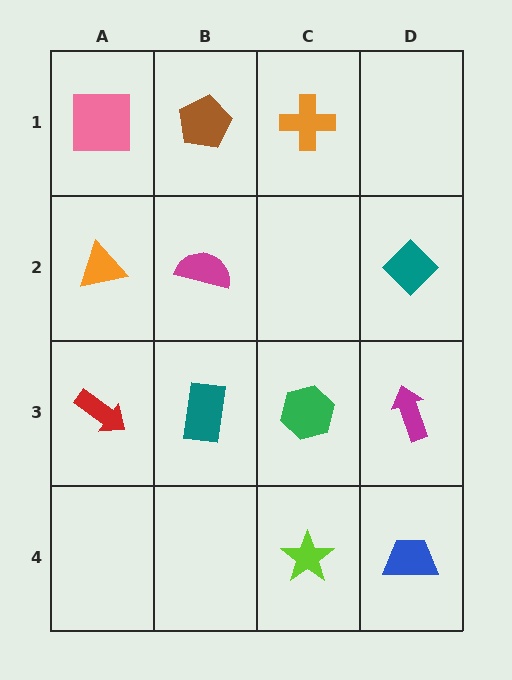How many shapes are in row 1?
3 shapes.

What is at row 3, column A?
A red arrow.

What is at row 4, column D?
A blue trapezoid.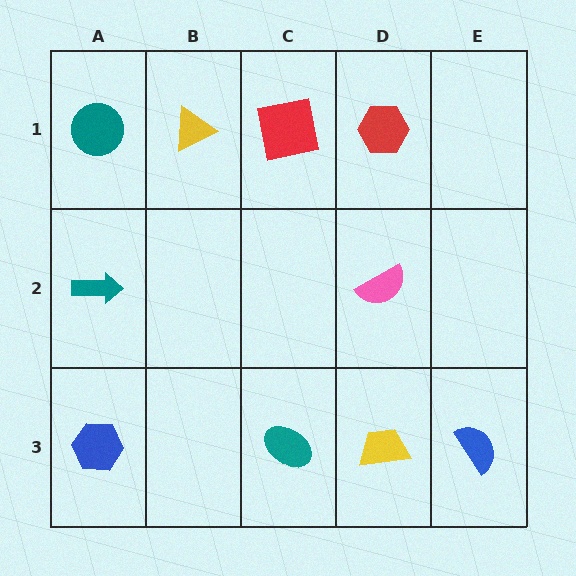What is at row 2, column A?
A teal arrow.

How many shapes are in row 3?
4 shapes.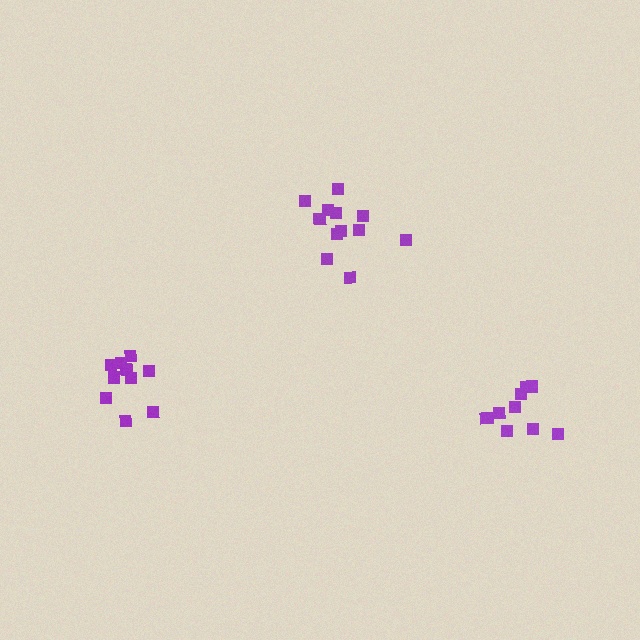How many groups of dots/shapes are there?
There are 3 groups.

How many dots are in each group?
Group 1: 12 dots, Group 2: 10 dots, Group 3: 11 dots (33 total).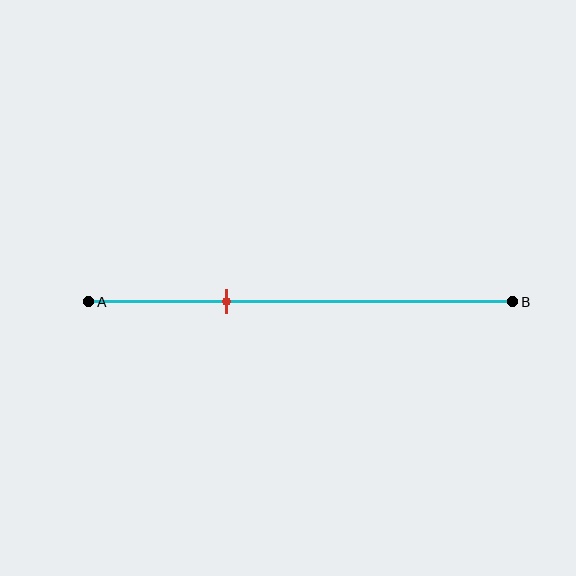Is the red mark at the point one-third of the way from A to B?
Yes, the mark is approximately at the one-third point.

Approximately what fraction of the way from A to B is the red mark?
The red mark is approximately 35% of the way from A to B.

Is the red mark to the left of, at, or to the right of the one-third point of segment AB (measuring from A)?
The red mark is approximately at the one-third point of segment AB.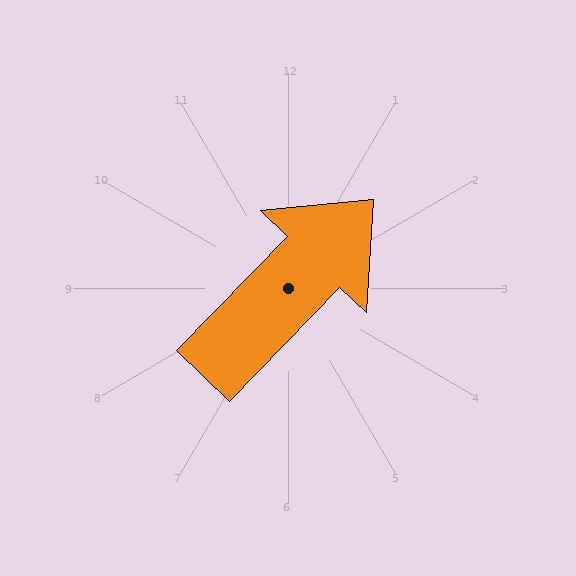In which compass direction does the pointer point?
Northeast.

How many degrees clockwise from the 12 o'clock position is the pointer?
Approximately 44 degrees.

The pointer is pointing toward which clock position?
Roughly 1 o'clock.